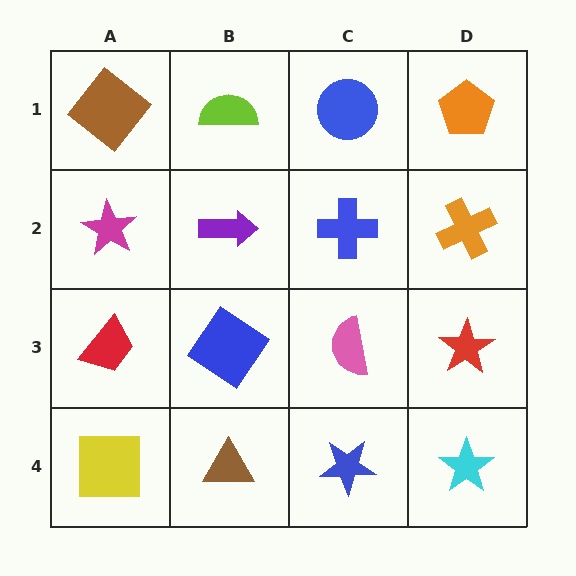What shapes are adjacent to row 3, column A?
A magenta star (row 2, column A), a yellow square (row 4, column A), a blue diamond (row 3, column B).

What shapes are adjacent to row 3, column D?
An orange cross (row 2, column D), a cyan star (row 4, column D), a pink semicircle (row 3, column C).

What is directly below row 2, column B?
A blue diamond.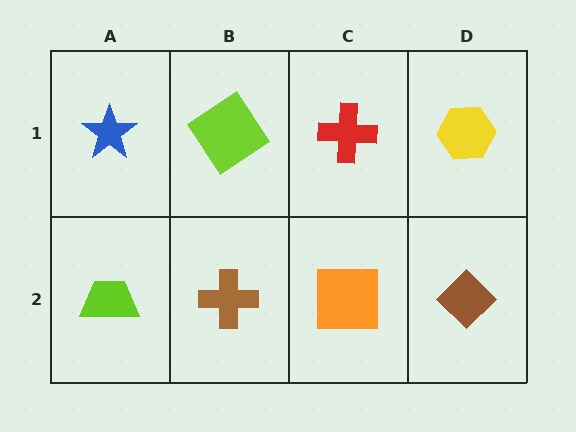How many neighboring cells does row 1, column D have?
2.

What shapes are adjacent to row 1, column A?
A lime trapezoid (row 2, column A), a lime diamond (row 1, column B).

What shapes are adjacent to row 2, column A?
A blue star (row 1, column A), a brown cross (row 2, column B).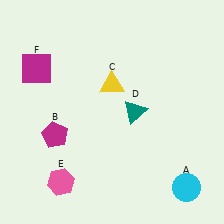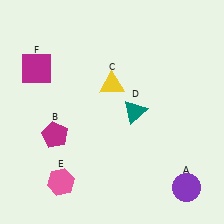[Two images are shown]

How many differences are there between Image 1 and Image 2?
There is 1 difference between the two images.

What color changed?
The circle (A) changed from cyan in Image 1 to purple in Image 2.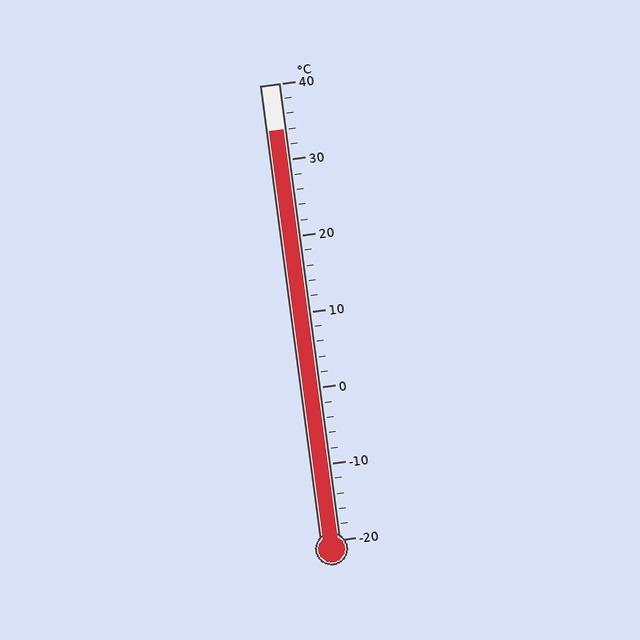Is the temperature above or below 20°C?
The temperature is above 20°C.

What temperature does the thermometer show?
The thermometer shows approximately 34°C.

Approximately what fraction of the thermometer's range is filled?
The thermometer is filled to approximately 90% of its range.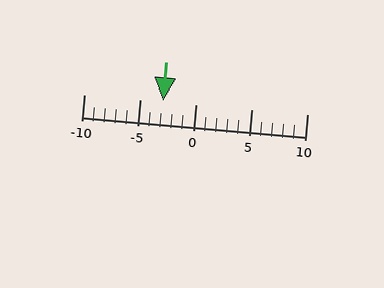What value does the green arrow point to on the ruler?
The green arrow points to approximately -3.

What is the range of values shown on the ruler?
The ruler shows values from -10 to 10.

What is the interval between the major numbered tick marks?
The major tick marks are spaced 5 units apart.